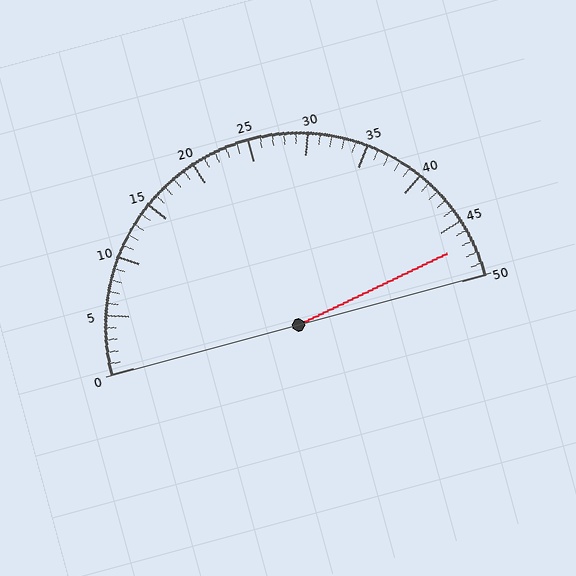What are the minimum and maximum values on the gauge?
The gauge ranges from 0 to 50.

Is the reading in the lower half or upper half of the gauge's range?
The reading is in the upper half of the range (0 to 50).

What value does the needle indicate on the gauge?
The needle indicates approximately 47.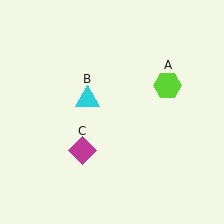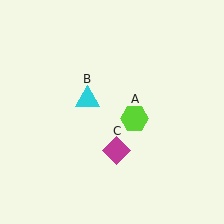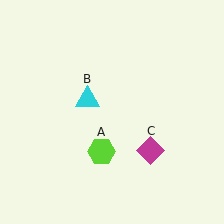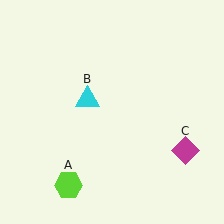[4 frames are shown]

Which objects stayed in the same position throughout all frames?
Cyan triangle (object B) remained stationary.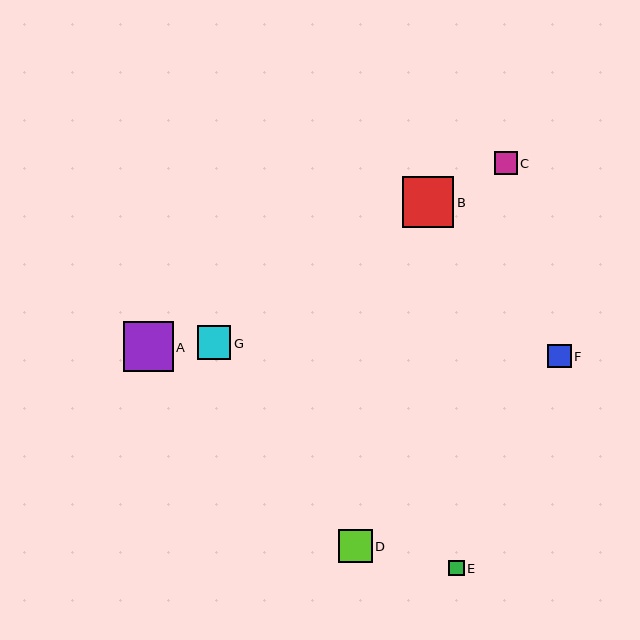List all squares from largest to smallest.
From largest to smallest: B, A, D, G, F, C, E.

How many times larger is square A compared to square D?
Square A is approximately 1.5 times the size of square D.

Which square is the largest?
Square B is the largest with a size of approximately 51 pixels.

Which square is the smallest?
Square E is the smallest with a size of approximately 16 pixels.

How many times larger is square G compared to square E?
Square G is approximately 2.2 times the size of square E.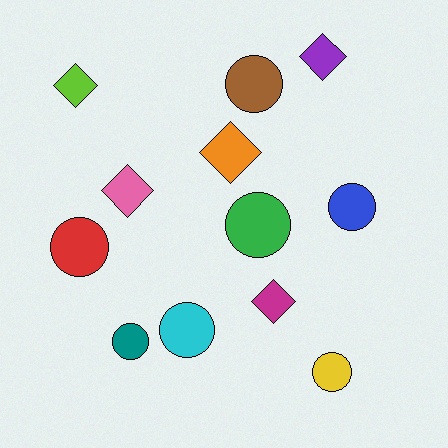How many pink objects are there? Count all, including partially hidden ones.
There is 1 pink object.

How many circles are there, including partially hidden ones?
There are 7 circles.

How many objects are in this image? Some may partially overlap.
There are 12 objects.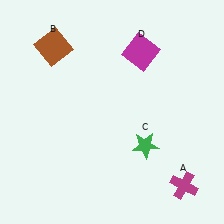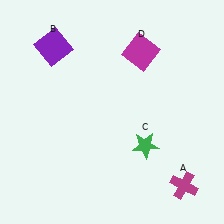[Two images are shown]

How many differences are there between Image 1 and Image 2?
There is 1 difference between the two images.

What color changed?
The square (B) changed from brown in Image 1 to purple in Image 2.